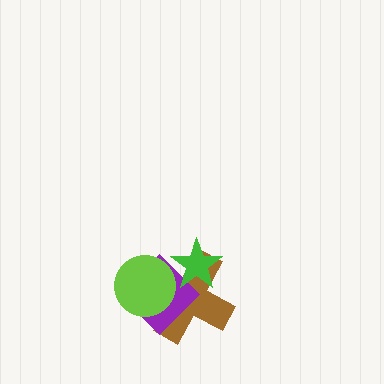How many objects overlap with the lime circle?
2 objects overlap with the lime circle.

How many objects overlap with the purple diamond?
3 objects overlap with the purple diamond.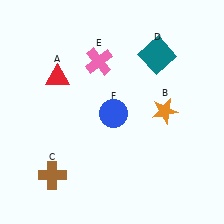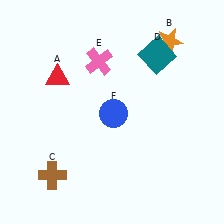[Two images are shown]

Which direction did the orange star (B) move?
The orange star (B) moved up.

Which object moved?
The orange star (B) moved up.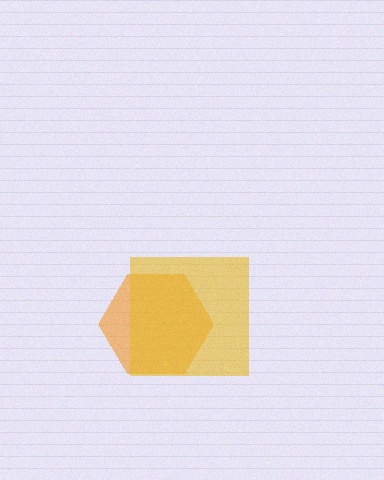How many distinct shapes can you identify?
There are 2 distinct shapes: an orange hexagon, a yellow square.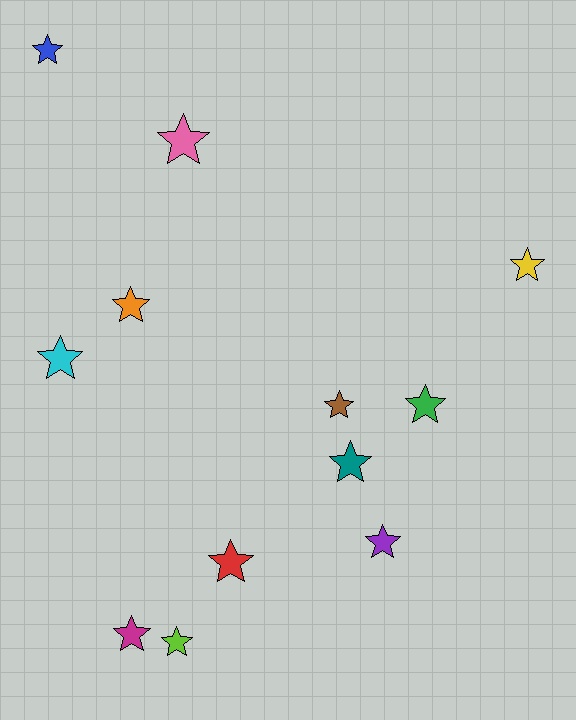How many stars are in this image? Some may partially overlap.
There are 12 stars.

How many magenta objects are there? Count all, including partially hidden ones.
There is 1 magenta object.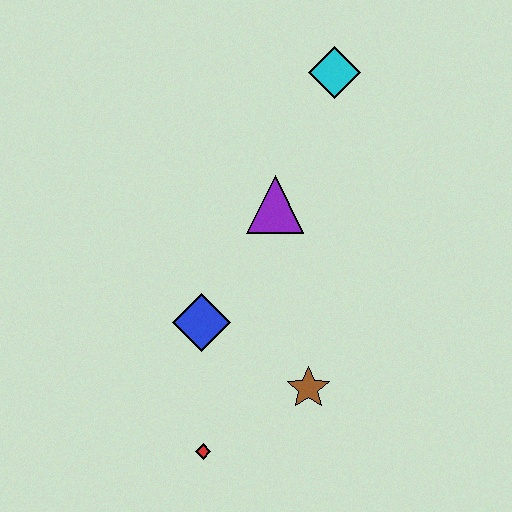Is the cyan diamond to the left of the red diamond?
No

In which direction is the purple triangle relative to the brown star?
The purple triangle is above the brown star.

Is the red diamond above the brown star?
No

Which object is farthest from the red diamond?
The cyan diamond is farthest from the red diamond.